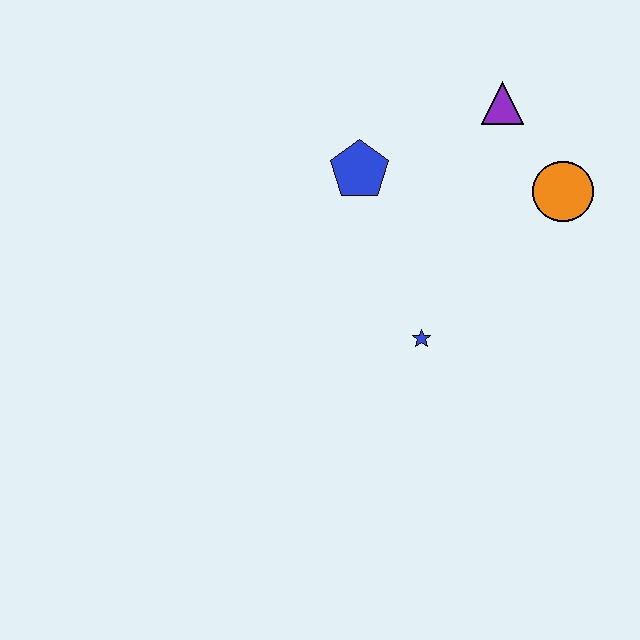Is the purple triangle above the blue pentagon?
Yes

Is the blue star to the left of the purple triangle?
Yes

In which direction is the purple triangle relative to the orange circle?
The purple triangle is above the orange circle.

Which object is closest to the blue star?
The blue pentagon is closest to the blue star.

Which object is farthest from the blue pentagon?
The orange circle is farthest from the blue pentagon.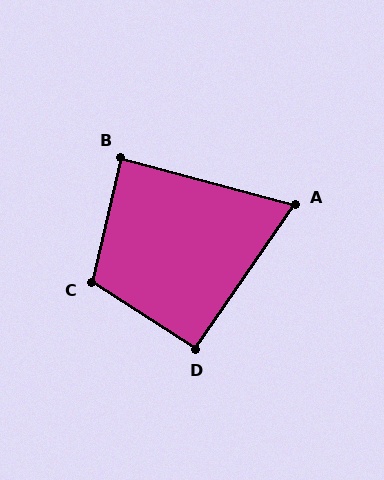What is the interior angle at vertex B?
Approximately 88 degrees (approximately right).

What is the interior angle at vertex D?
Approximately 92 degrees (approximately right).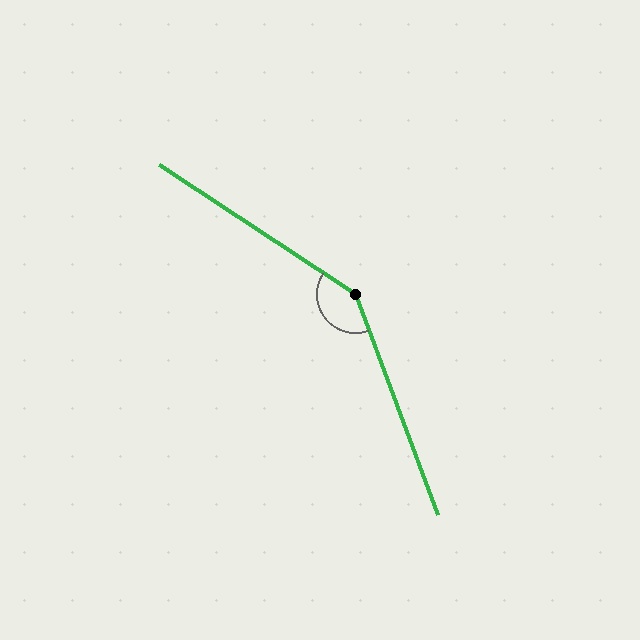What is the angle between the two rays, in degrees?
Approximately 144 degrees.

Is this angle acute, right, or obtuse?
It is obtuse.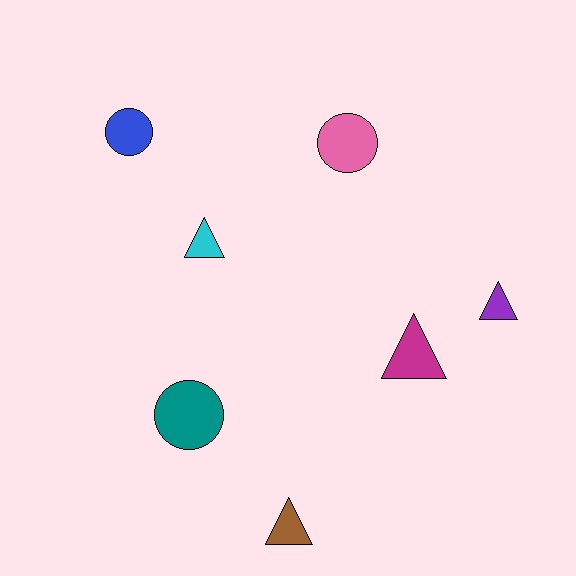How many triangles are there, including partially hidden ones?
There are 4 triangles.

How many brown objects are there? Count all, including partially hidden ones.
There is 1 brown object.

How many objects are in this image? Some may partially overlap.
There are 7 objects.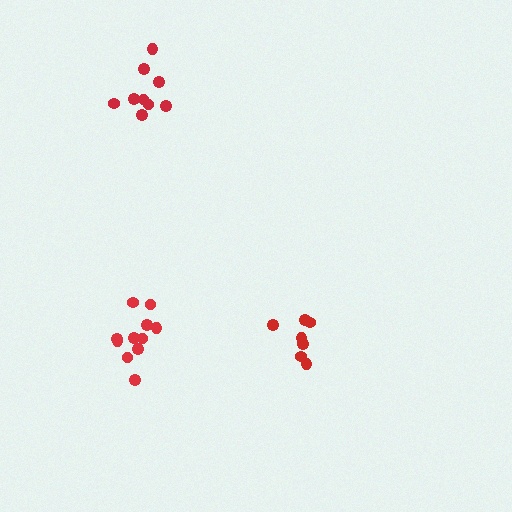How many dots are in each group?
Group 1: 7 dots, Group 2: 9 dots, Group 3: 11 dots (27 total).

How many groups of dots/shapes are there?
There are 3 groups.